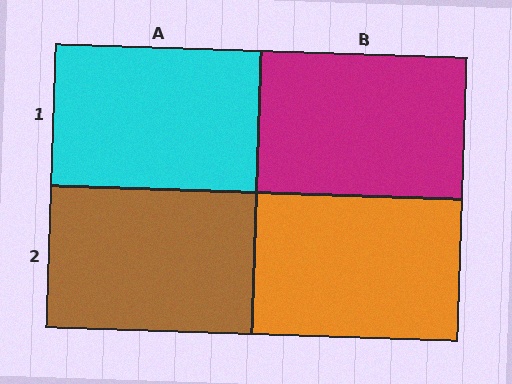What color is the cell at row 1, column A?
Cyan.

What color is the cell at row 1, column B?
Magenta.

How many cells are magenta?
1 cell is magenta.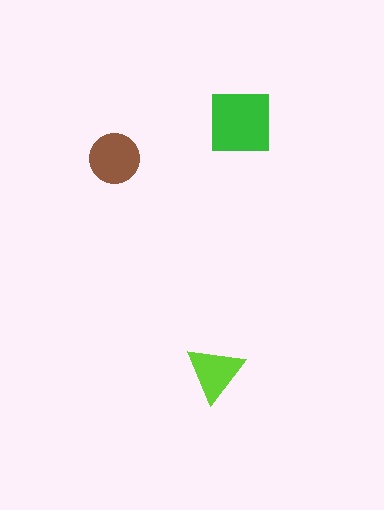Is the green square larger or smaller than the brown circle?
Larger.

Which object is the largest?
The green square.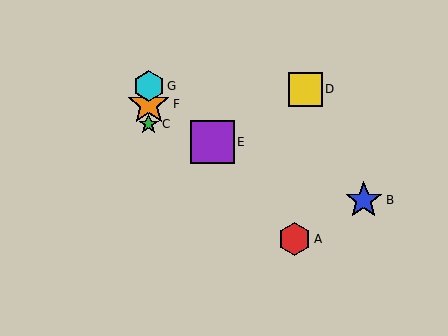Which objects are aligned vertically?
Objects C, F, G are aligned vertically.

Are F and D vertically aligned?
No, F is at x≈149 and D is at x≈305.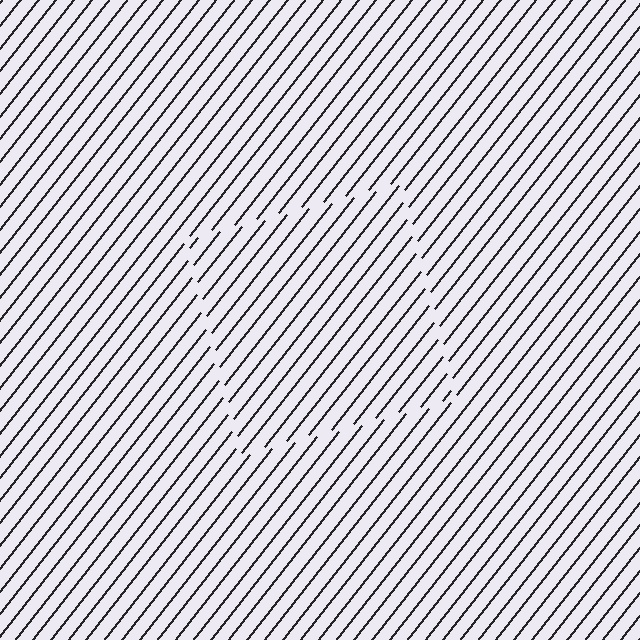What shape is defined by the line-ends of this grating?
An illusory square. The interior of the shape contains the same grating, shifted by half a period — the contour is defined by the phase discontinuity where line-ends from the inner and outer gratings abut.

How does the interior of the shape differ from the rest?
The interior of the shape contains the same grating, shifted by half a period — the contour is defined by the phase discontinuity where line-ends from the inner and outer gratings abut.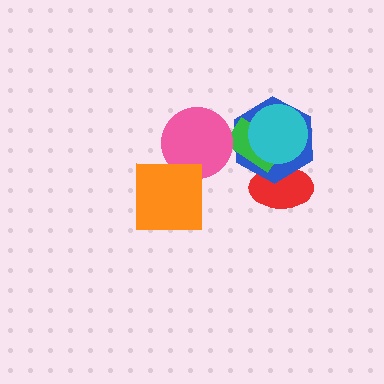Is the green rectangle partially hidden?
Yes, it is partially covered by another shape.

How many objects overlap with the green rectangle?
3 objects overlap with the green rectangle.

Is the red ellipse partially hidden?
Yes, it is partially covered by another shape.